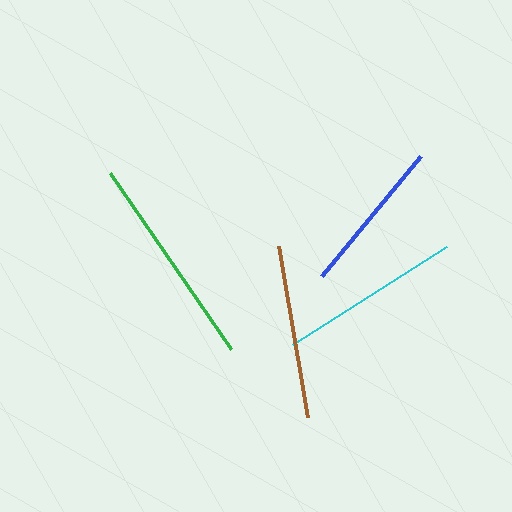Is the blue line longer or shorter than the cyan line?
The cyan line is longer than the blue line.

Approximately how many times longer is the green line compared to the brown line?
The green line is approximately 1.2 times the length of the brown line.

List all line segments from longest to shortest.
From longest to shortest: green, cyan, brown, blue.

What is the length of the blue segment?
The blue segment is approximately 155 pixels long.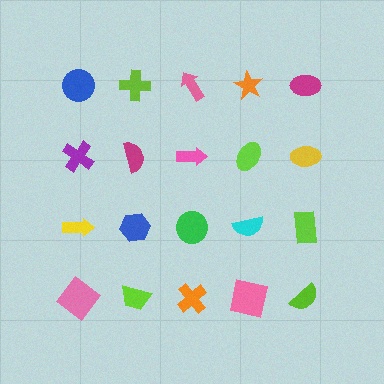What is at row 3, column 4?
A cyan semicircle.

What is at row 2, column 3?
A pink arrow.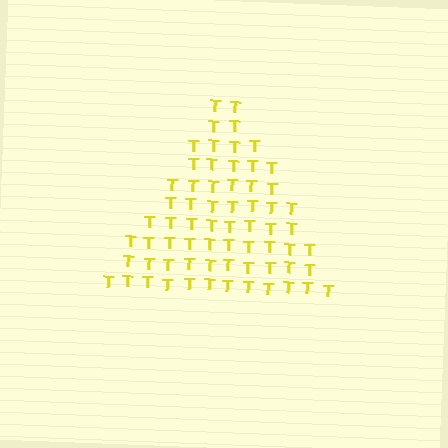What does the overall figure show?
The overall figure shows a triangle.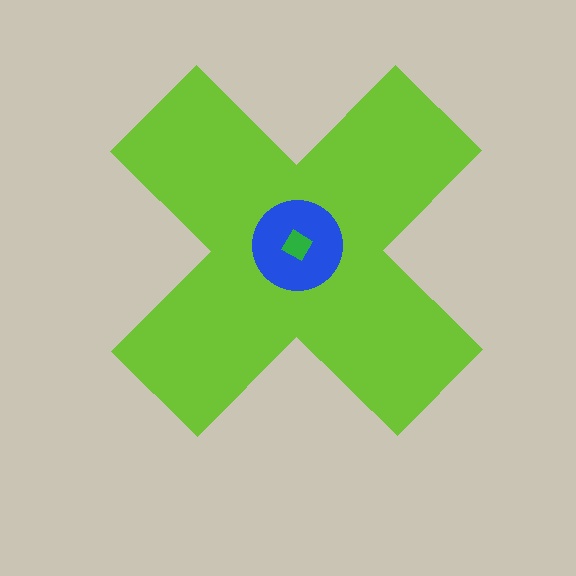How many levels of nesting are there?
3.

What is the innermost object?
The green diamond.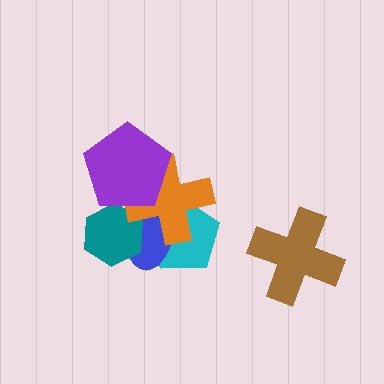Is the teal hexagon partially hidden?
Yes, it is partially covered by another shape.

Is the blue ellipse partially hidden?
Yes, it is partially covered by another shape.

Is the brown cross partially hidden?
No, no other shape covers it.